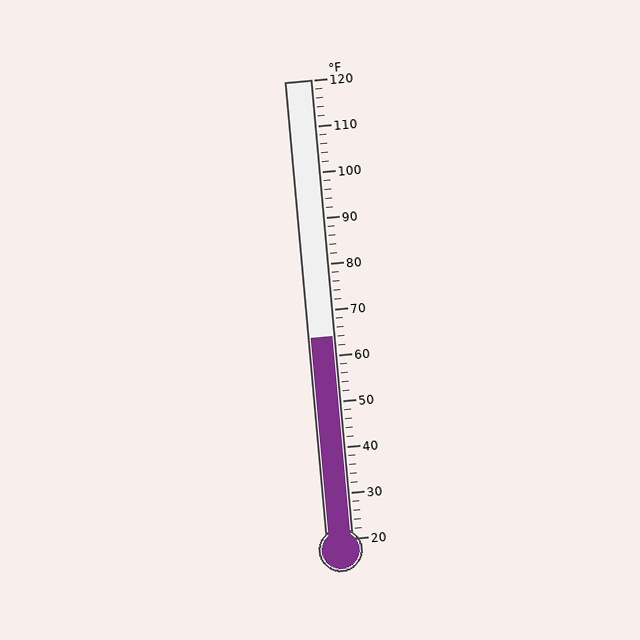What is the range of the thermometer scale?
The thermometer scale ranges from 20°F to 120°F.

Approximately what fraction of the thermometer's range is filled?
The thermometer is filled to approximately 45% of its range.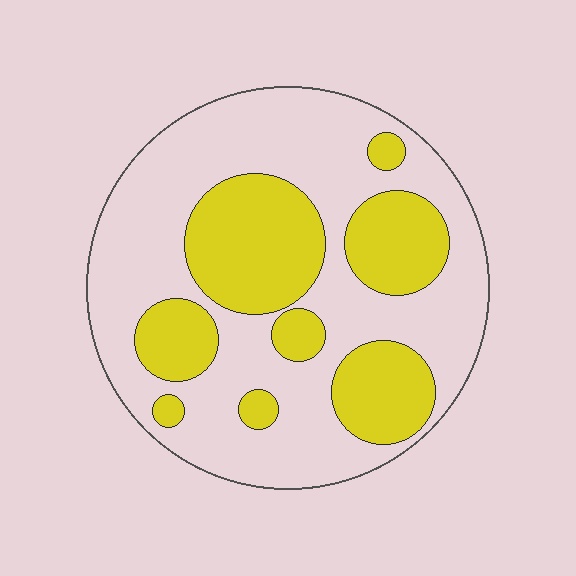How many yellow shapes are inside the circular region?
8.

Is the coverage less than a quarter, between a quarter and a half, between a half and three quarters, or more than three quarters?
Between a quarter and a half.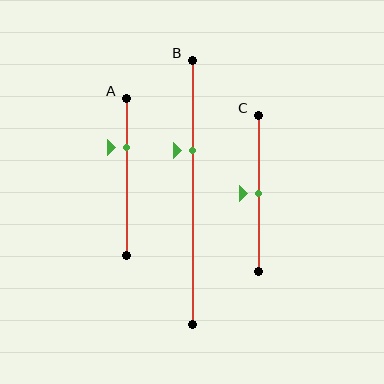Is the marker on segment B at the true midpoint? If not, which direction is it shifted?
No, the marker on segment B is shifted upward by about 16% of the segment length.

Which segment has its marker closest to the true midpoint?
Segment C has its marker closest to the true midpoint.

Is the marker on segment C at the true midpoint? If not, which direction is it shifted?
Yes, the marker on segment C is at the true midpoint.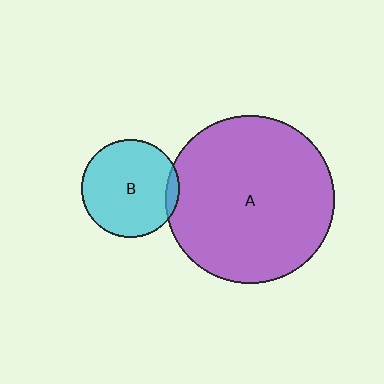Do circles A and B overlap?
Yes.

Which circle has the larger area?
Circle A (purple).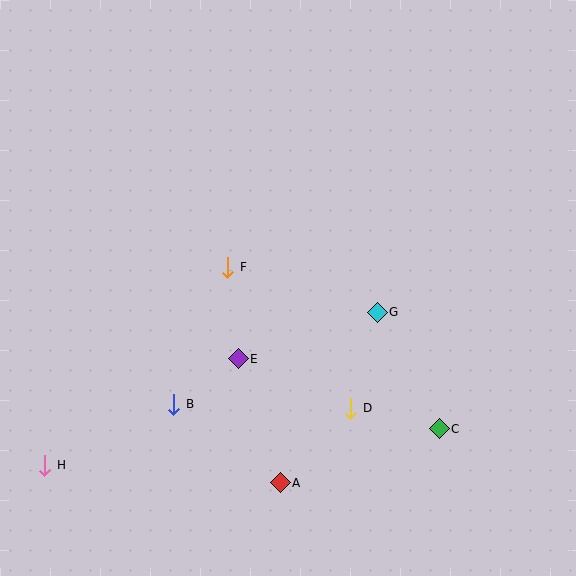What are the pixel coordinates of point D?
Point D is at (351, 408).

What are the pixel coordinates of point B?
Point B is at (174, 404).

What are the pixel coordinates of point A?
Point A is at (280, 483).